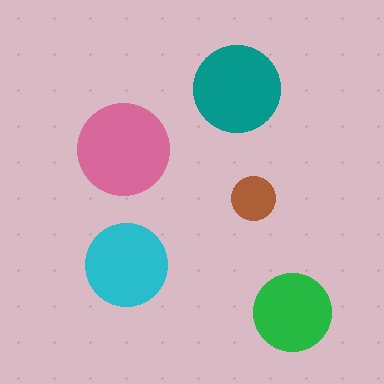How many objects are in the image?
There are 5 objects in the image.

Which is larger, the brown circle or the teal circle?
The teal one.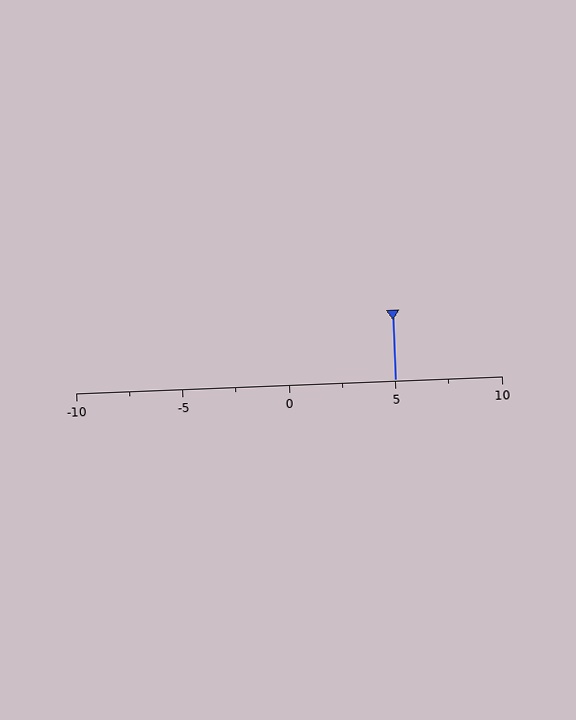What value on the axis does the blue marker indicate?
The marker indicates approximately 5.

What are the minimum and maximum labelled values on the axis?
The axis runs from -10 to 10.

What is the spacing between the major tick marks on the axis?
The major ticks are spaced 5 apart.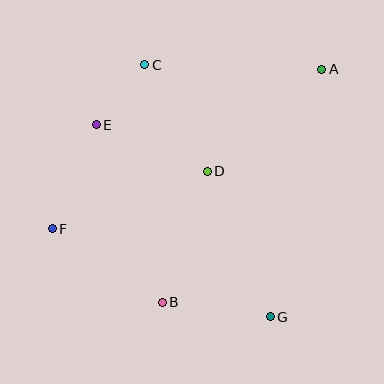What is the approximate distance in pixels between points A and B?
The distance between A and B is approximately 282 pixels.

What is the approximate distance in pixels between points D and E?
The distance between D and E is approximately 120 pixels.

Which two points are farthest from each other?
Points A and F are farthest from each other.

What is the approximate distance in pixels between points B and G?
The distance between B and G is approximately 109 pixels.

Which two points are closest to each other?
Points C and E are closest to each other.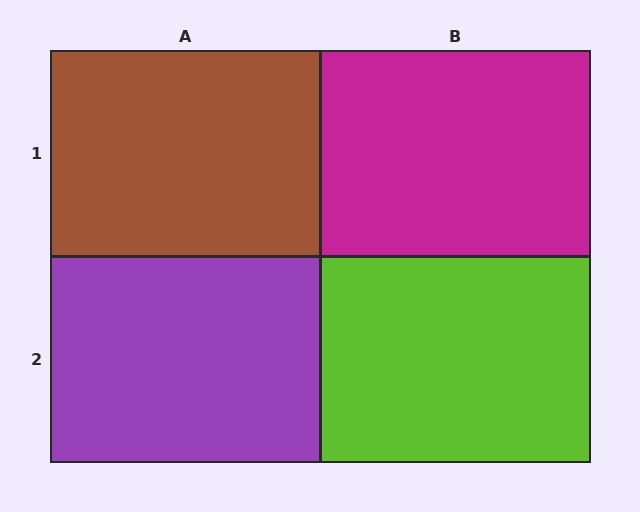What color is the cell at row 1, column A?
Brown.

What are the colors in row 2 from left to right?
Purple, lime.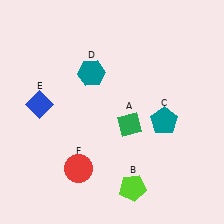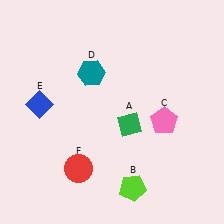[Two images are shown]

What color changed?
The pentagon (C) changed from teal in Image 1 to pink in Image 2.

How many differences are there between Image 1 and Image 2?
There is 1 difference between the two images.